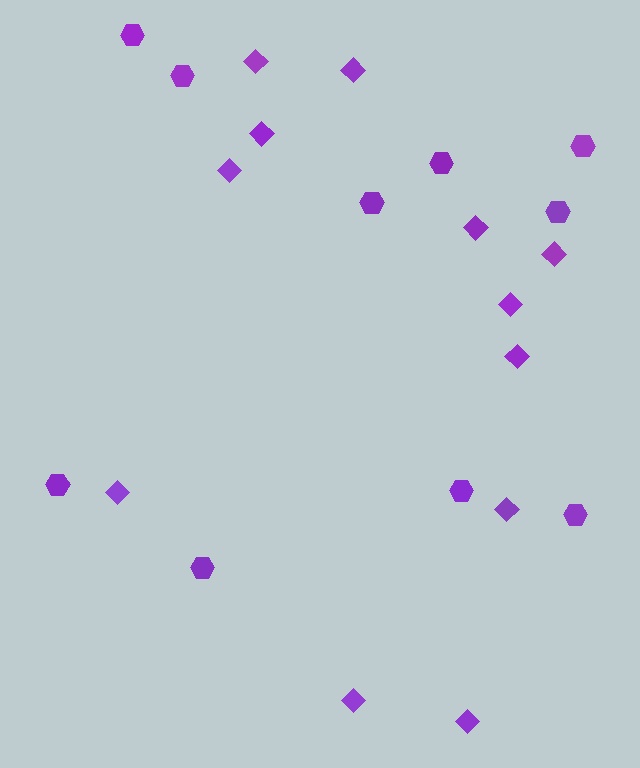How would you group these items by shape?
There are 2 groups: one group of diamonds (12) and one group of hexagons (10).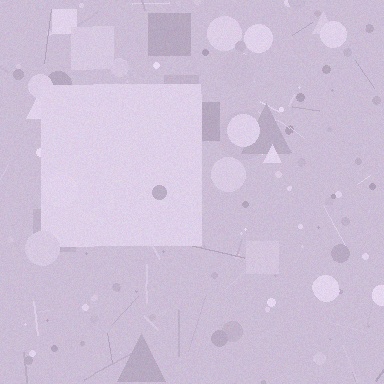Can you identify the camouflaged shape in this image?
The camouflaged shape is a square.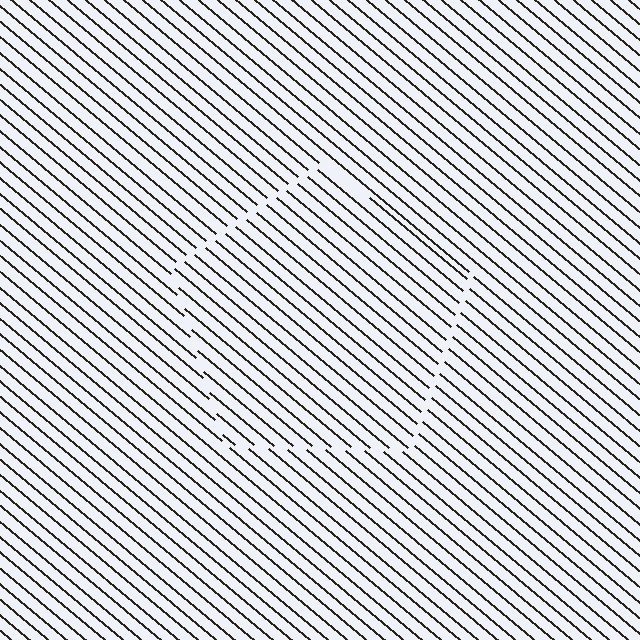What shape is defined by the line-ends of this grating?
An illusory pentagon. The interior of the shape contains the same grating, shifted by half a period — the contour is defined by the phase discontinuity where line-ends from the inner and outer gratings abut.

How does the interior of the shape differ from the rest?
The interior of the shape contains the same grating, shifted by half a period — the contour is defined by the phase discontinuity where line-ends from the inner and outer gratings abut.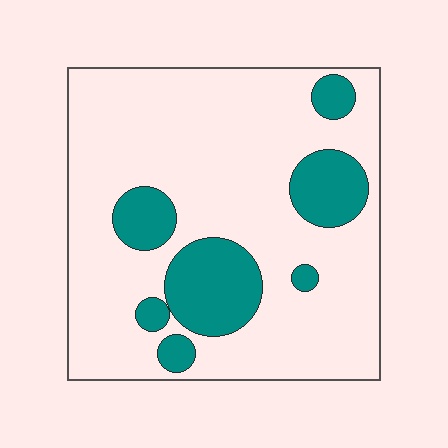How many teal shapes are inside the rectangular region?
7.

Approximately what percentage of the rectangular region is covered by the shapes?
Approximately 20%.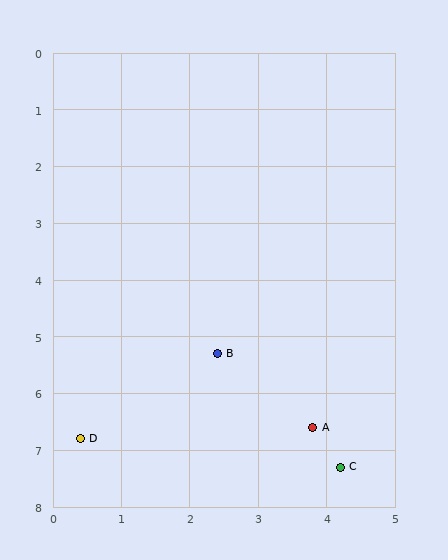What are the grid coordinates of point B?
Point B is at approximately (2.4, 5.3).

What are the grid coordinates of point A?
Point A is at approximately (3.8, 6.6).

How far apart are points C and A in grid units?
Points C and A are about 0.8 grid units apart.